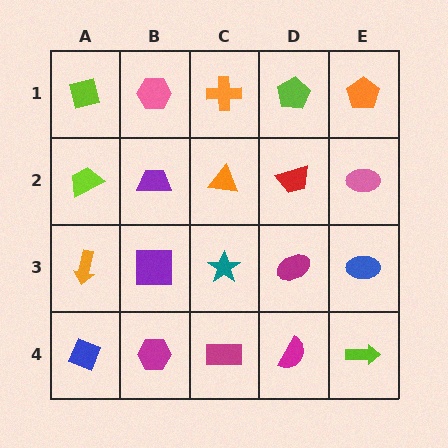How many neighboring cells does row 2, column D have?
4.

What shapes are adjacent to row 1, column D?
A red trapezoid (row 2, column D), an orange cross (row 1, column C), an orange pentagon (row 1, column E).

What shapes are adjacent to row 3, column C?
An orange triangle (row 2, column C), a magenta rectangle (row 4, column C), a purple square (row 3, column B), a magenta ellipse (row 3, column D).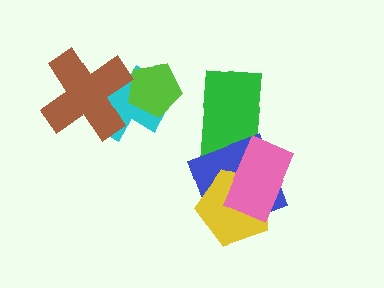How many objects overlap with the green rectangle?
2 objects overlap with the green rectangle.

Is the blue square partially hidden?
Yes, it is partially covered by another shape.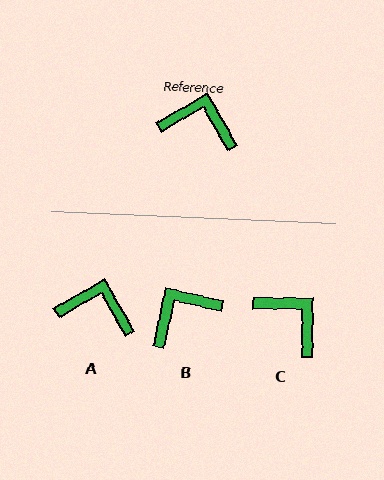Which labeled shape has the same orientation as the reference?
A.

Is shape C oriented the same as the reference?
No, it is off by about 30 degrees.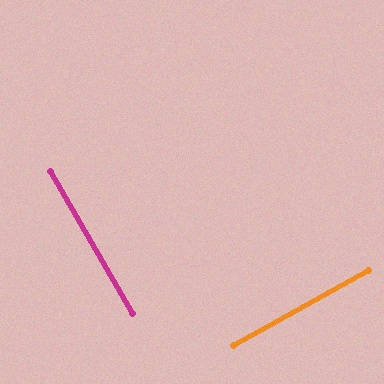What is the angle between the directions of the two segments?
Approximately 89 degrees.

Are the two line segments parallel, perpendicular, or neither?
Perpendicular — they meet at approximately 89°.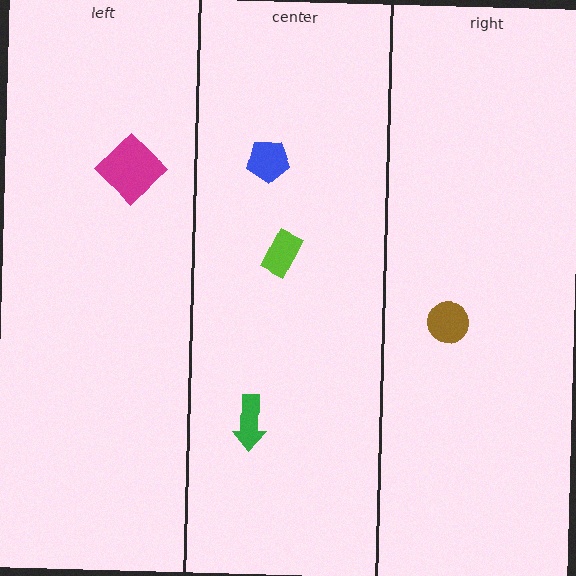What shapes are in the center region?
The lime rectangle, the green arrow, the blue pentagon.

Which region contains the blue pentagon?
The center region.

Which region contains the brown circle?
The right region.